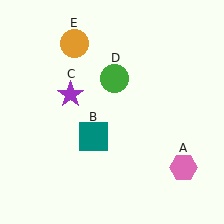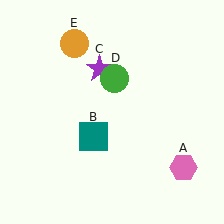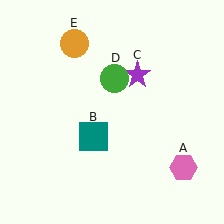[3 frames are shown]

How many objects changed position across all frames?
1 object changed position: purple star (object C).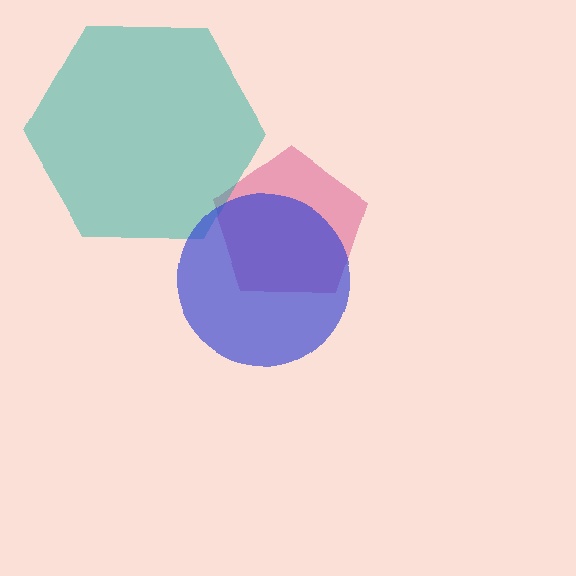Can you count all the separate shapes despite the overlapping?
Yes, there are 3 separate shapes.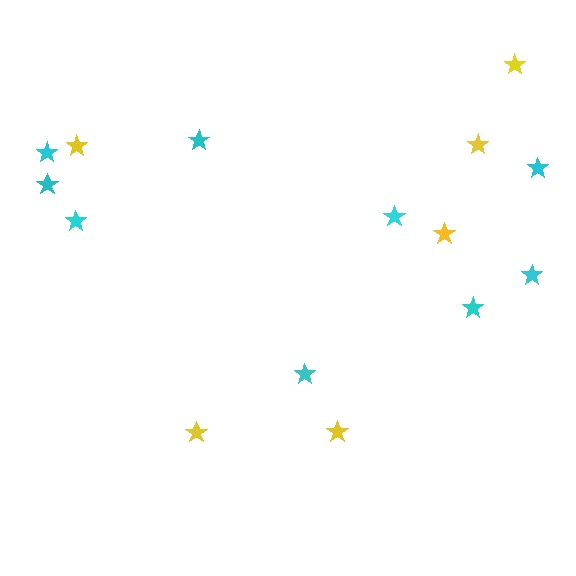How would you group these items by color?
There are 2 groups: one group of cyan stars (9) and one group of yellow stars (6).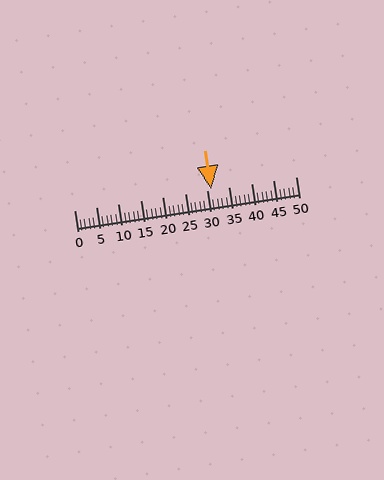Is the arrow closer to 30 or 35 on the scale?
The arrow is closer to 30.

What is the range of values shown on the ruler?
The ruler shows values from 0 to 50.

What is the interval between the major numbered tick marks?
The major tick marks are spaced 5 units apart.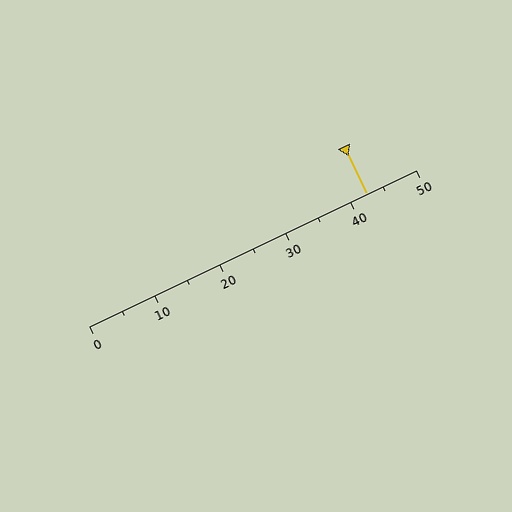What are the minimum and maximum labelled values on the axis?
The axis runs from 0 to 50.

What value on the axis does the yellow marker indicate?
The marker indicates approximately 42.5.